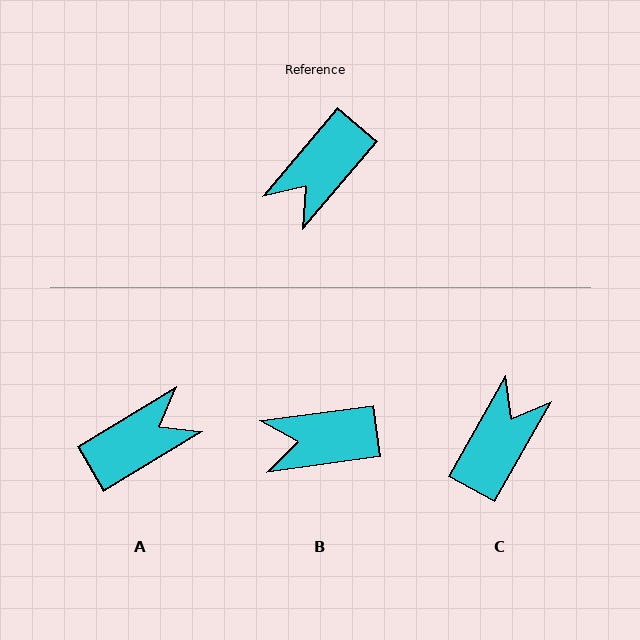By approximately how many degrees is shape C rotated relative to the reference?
Approximately 169 degrees clockwise.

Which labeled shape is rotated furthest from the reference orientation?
C, about 169 degrees away.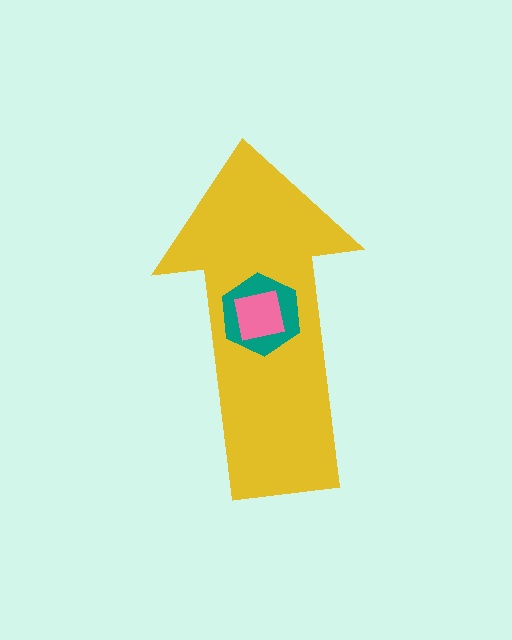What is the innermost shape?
The pink square.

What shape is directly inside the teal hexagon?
The pink square.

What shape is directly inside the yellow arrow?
The teal hexagon.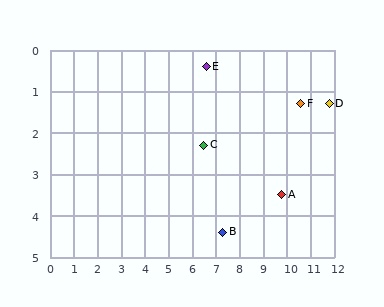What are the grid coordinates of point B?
Point B is at approximately (7.3, 4.4).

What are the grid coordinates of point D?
Point D is at approximately (11.8, 1.3).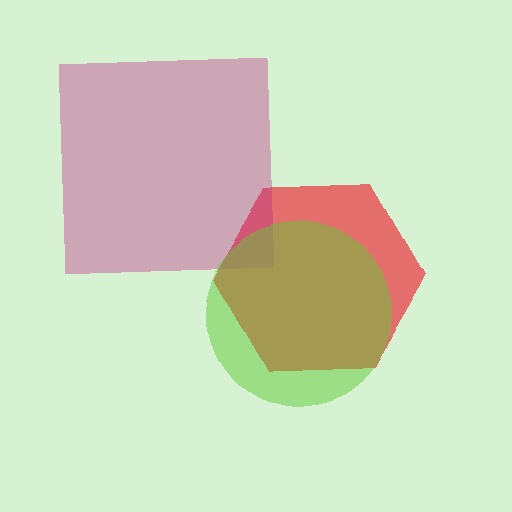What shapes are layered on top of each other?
The layered shapes are: a red hexagon, a magenta square, a lime circle.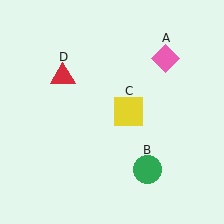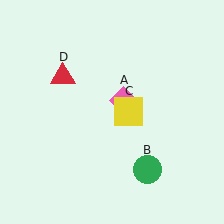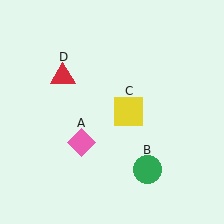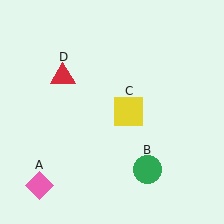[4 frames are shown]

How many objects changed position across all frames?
1 object changed position: pink diamond (object A).